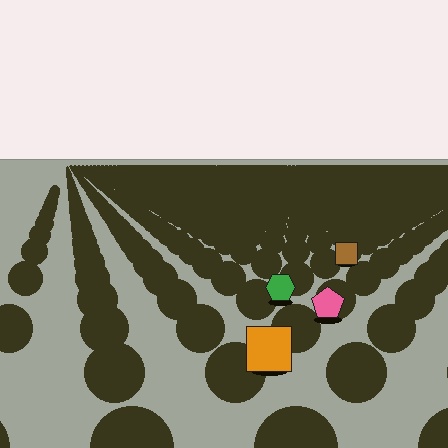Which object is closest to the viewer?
The orange square is closest. The texture marks near it are larger and more spread out.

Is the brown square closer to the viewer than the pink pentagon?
No. The pink pentagon is closer — you can tell from the texture gradient: the ground texture is coarser near it.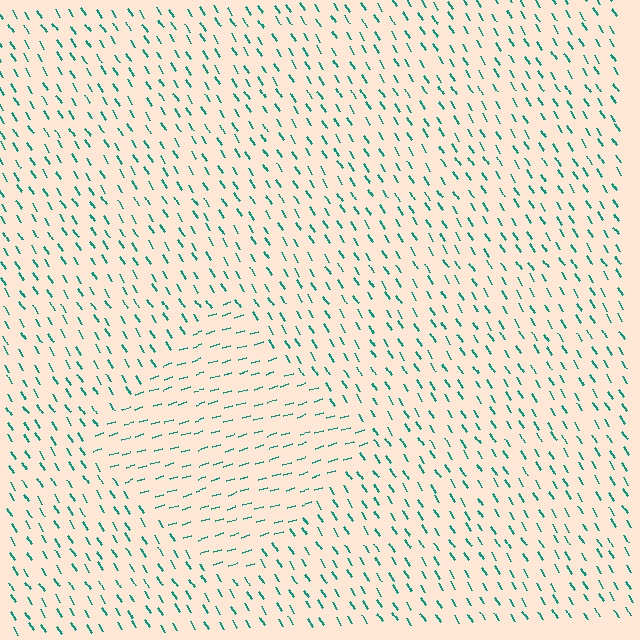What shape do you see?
I see a diamond.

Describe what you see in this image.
The image is filled with small teal line segments. A diamond region in the image has lines oriented differently from the surrounding lines, creating a visible texture boundary.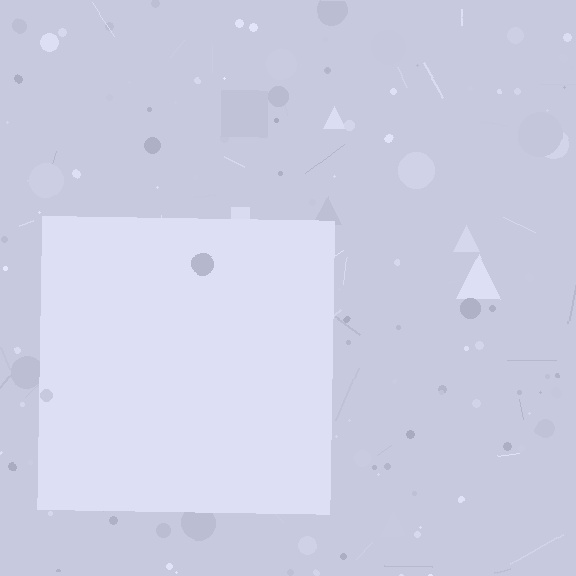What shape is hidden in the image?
A square is hidden in the image.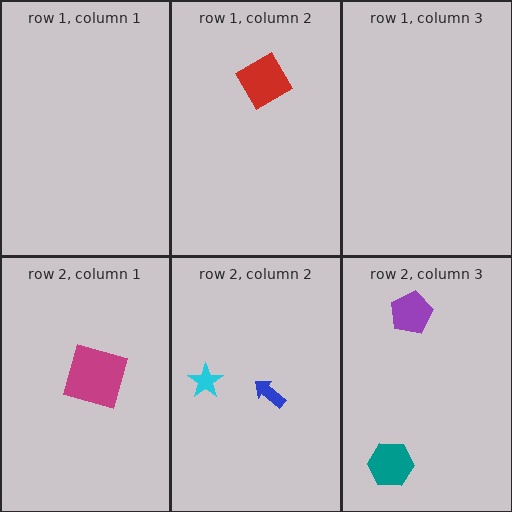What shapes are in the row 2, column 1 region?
The magenta square.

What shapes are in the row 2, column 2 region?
The cyan star, the blue arrow.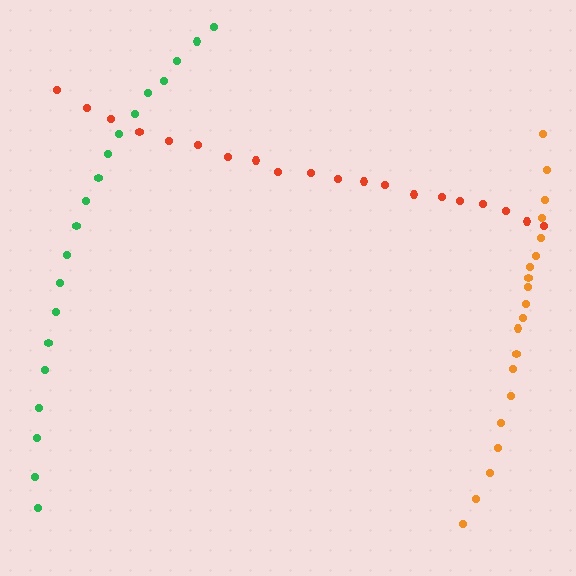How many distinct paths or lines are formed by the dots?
There are 3 distinct paths.